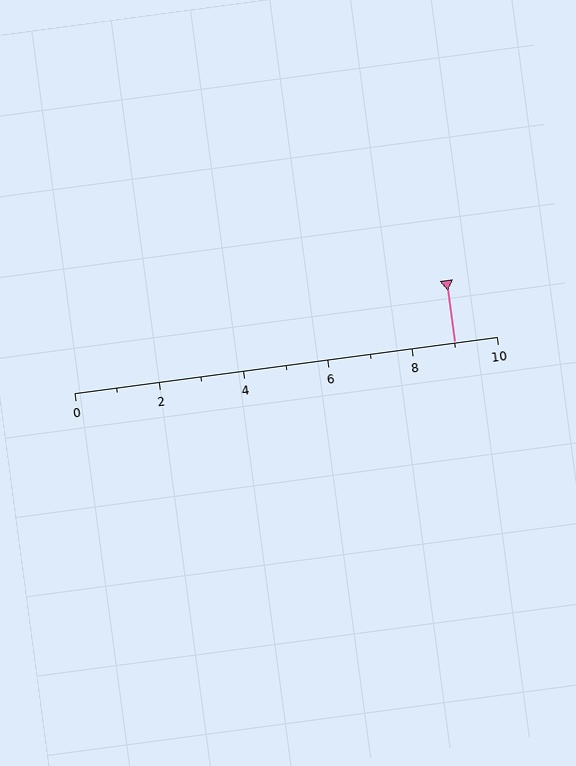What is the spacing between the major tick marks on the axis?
The major ticks are spaced 2 apart.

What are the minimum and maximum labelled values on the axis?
The axis runs from 0 to 10.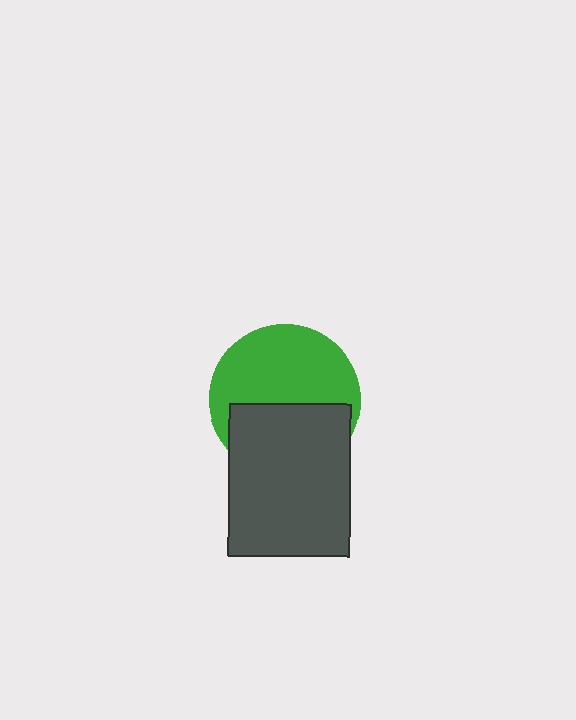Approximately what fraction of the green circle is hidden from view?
Roughly 42% of the green circle is hidden behind the dark gray rectangle.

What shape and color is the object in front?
The object in front is a dark gray rectangle.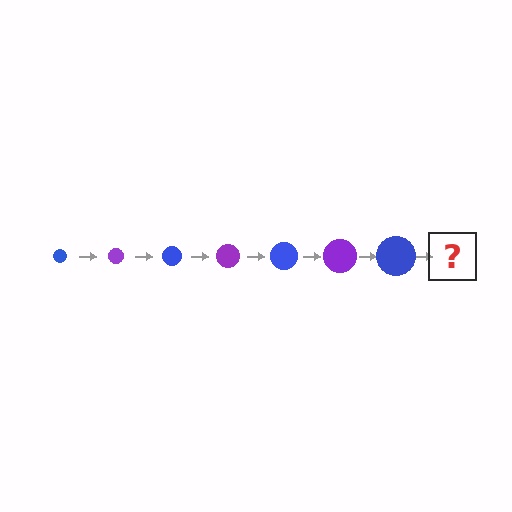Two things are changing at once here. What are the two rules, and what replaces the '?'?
The two rules are that the circle grows larger each step and the color cycles through blue and purple. The '?' should be a purple circle, larger than the previous one.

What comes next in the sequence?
The next element should be a purple circle, larger than the previous one.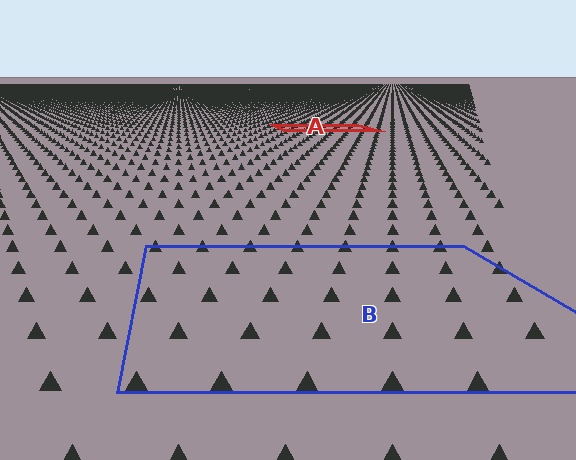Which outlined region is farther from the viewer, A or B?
Region A is farther from the viewer — the texture elements inside it appear smaller and more densely packed.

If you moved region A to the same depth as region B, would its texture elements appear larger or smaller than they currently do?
They would appear larger. At a closer depth, the same texture elements are projected at a bigger on-screen size.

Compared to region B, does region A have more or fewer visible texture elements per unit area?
Region A has more texture elements per unit area — they are packed more densely because it is farther away.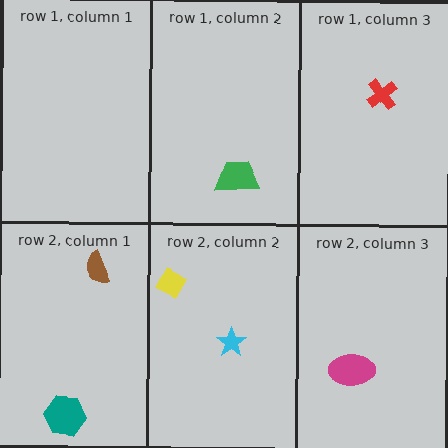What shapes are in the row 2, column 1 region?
The teal hexagon, the brown semicircle.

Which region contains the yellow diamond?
The row 2, column 2 region.